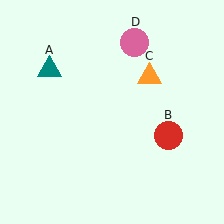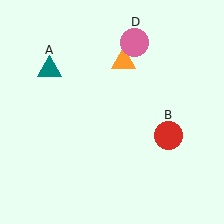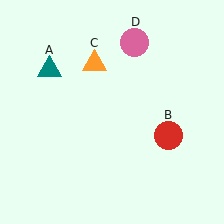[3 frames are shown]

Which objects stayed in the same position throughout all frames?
Teal triangle (object A) and red circle (object B) and pink circle (object D) remained stationary.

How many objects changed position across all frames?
1 object changed position: orange triangle (object C).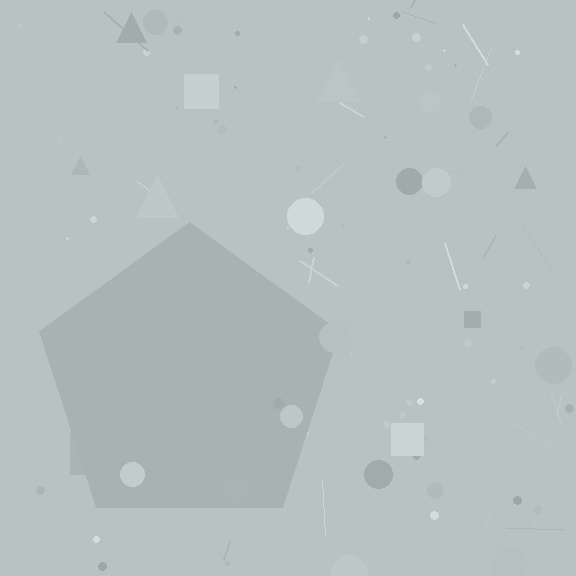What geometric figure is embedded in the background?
A pentagon is embedded in the background.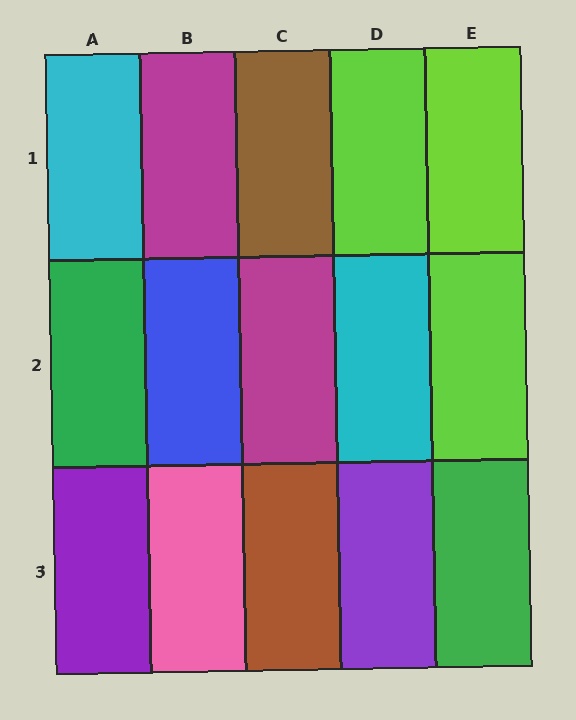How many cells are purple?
2 cells are purple.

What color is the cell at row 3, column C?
Brown.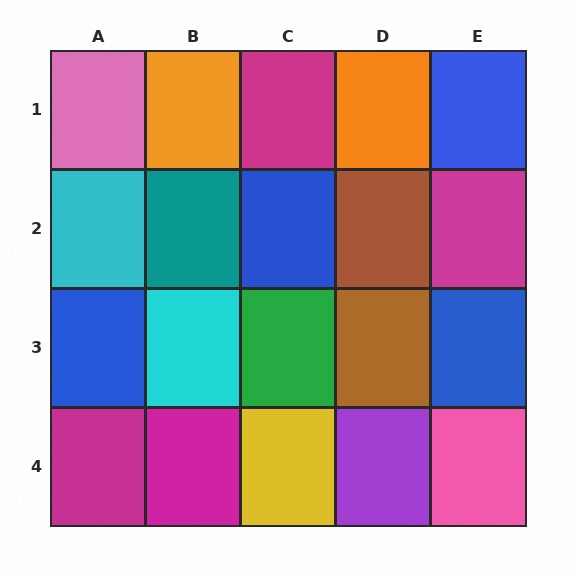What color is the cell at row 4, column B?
Magenta.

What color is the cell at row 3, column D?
Brown.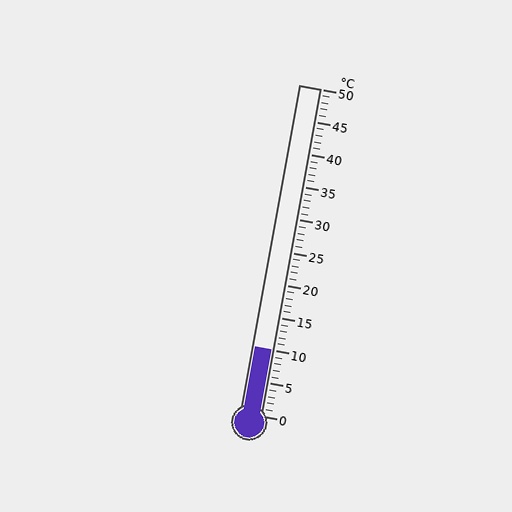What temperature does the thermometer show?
The thermometer shows approximately 10°C.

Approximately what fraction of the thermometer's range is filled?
The thermometer is filled to approximately 20% of its range.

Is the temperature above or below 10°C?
The temperature is at 10°C.